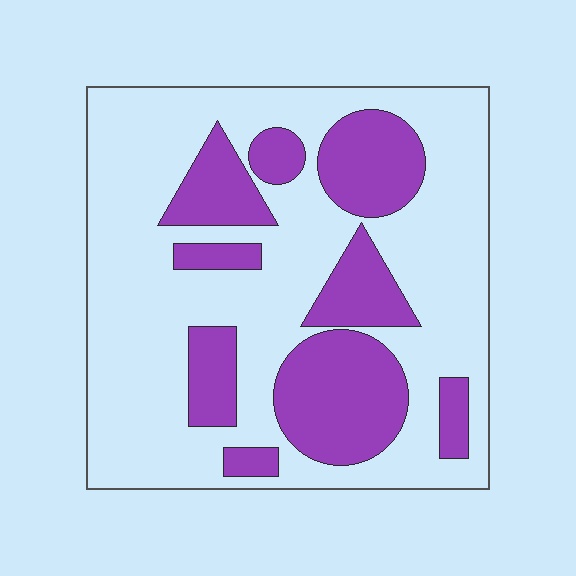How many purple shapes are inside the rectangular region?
9.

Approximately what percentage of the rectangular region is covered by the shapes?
Approximately 30%.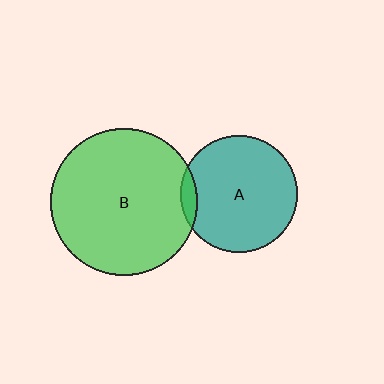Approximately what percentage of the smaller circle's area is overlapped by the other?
Approximately 5%.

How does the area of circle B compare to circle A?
Approximately 1.6 times.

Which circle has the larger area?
Circle B (green).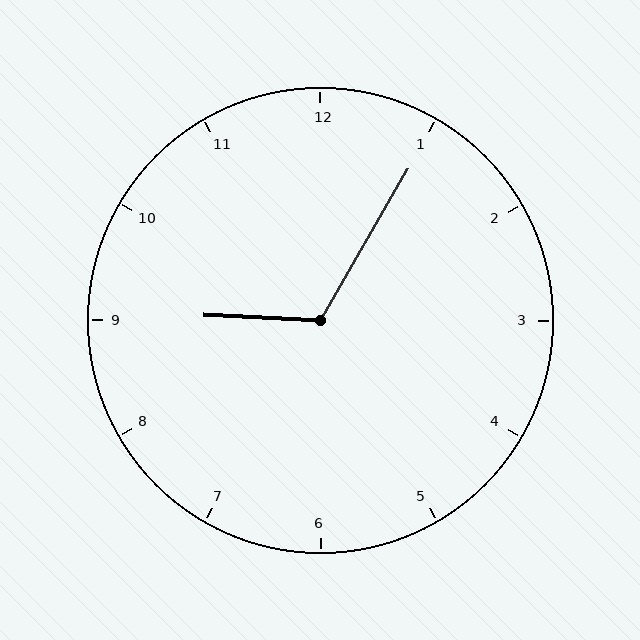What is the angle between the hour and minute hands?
Approximately 118 degrees.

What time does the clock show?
9:05.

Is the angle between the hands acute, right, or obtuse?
It is obtuse.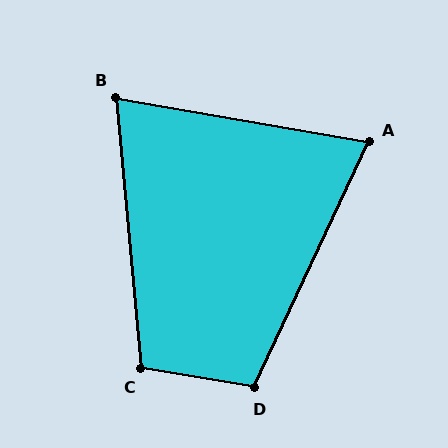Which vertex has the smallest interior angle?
B, at approximately 75 degrees.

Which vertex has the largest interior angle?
D, at approximately 105 degrees.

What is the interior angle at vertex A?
Approximately 75 degrees (acute).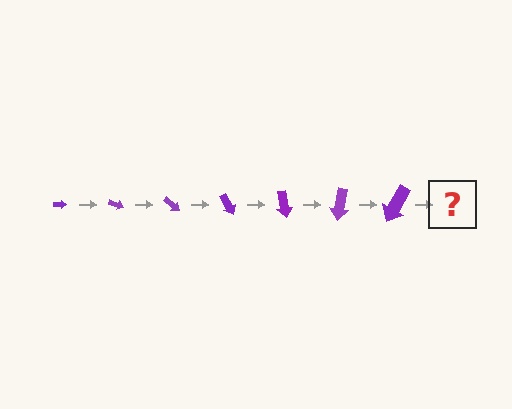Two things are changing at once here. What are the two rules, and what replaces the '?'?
The two rules are that the arrow grows larger each step and it rotates 20 degrees each step. The '?' should be an arrow, larger than the previous one and rotated 140 degrees from the start.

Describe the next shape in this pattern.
It should be an arrow, larger than the previous one and rotated 140 degrees from the start.